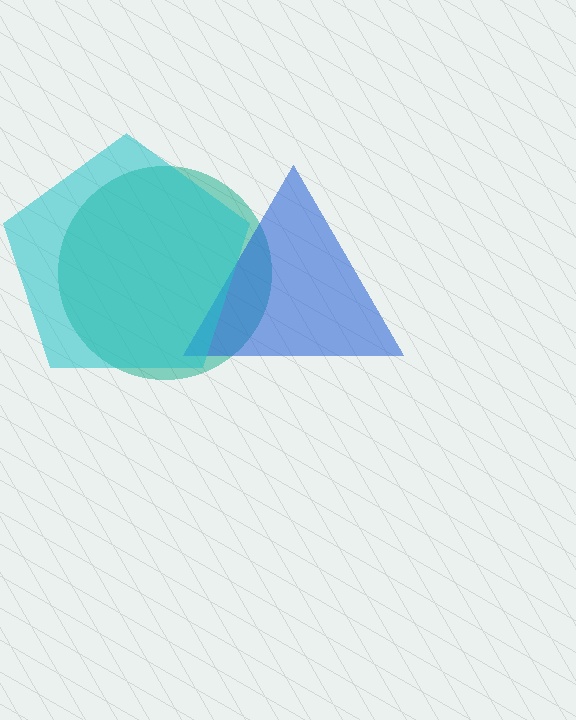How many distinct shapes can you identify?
There are 3 distinct shapes: a teal circle, a blue triangle, a cyan pentagon.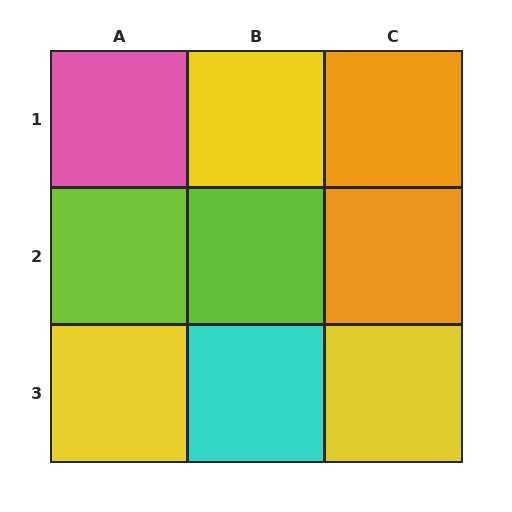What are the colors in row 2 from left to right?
Lime, lime, orange.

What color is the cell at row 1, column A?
Pink.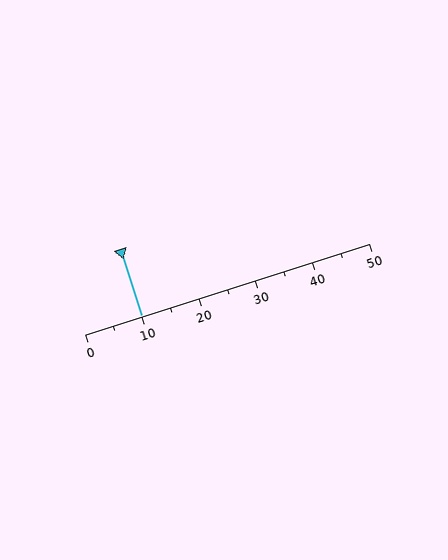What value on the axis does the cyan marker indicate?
The marker indicates approximately 10.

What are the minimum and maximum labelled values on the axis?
The axis runs from 0 to 50.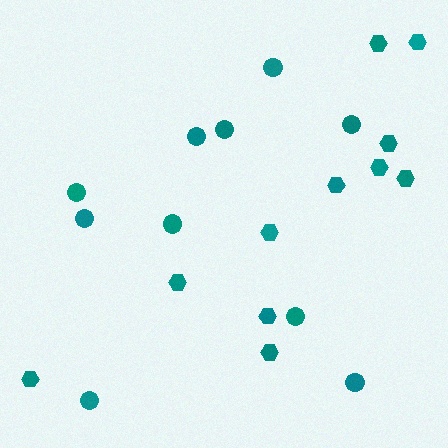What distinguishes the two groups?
There are 2 groups: one group of circles (10) and one group of hexagons (11).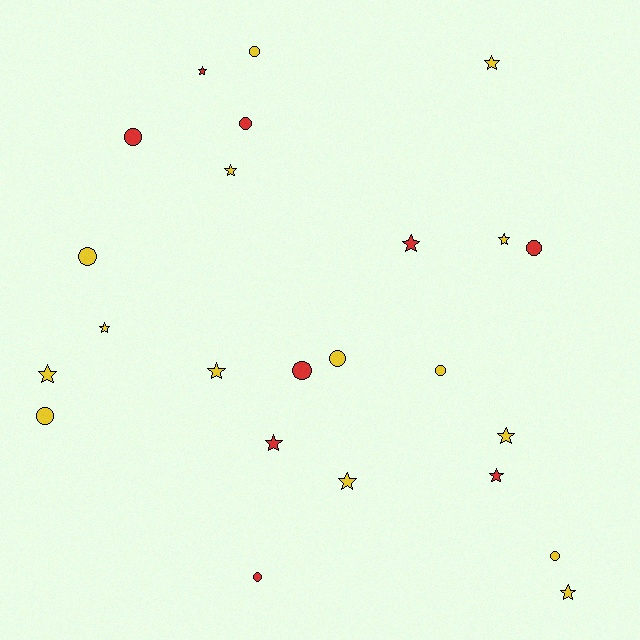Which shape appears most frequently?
Star, with 13 objects.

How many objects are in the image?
There are 24 objects.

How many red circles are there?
There are 5 red circles.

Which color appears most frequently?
Yellow, with 15 objects.